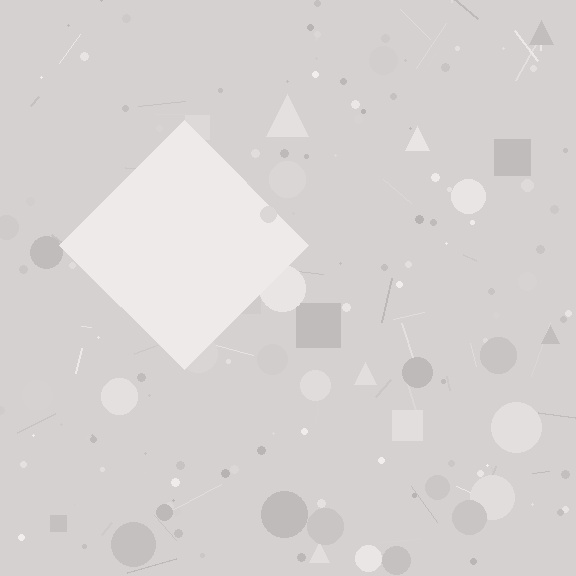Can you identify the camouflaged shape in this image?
The camouflaged shape is a diamond.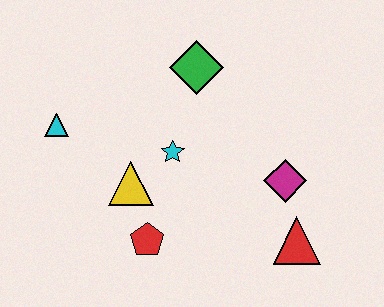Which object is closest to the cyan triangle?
The yellow triangle is closest to the cyan triangle.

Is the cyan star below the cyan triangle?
Yes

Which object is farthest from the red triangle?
The cyan triangle is farthest from the red triangle.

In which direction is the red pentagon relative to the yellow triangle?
The red pentagon is below the yellow triangle.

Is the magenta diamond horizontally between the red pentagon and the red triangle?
Yes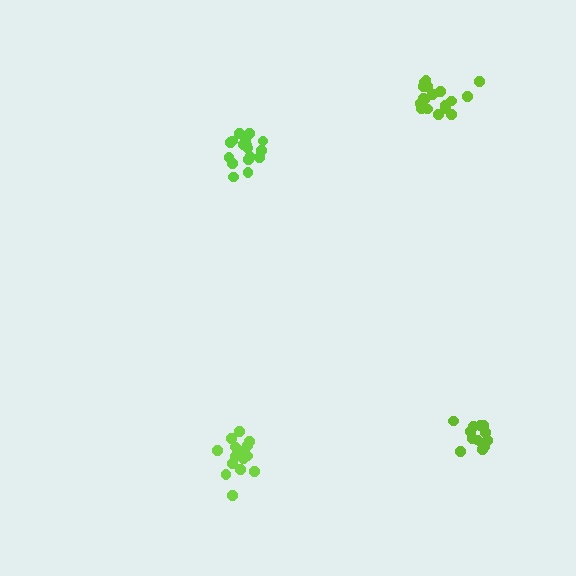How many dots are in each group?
Group 1: 16 dots, Group 2: 17 dots, Group 3: 14 dots, Group 4: 18 dots (65 total).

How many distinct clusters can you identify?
There are 4 distinct clusters.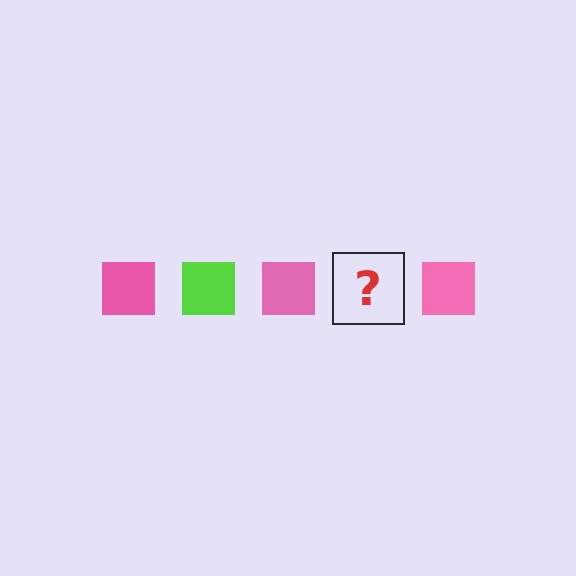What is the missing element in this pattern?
The missing element is a lime square.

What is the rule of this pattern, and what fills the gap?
The rule is that the pattern cycles through pink, lime squares. The gap should be filled with a lime square.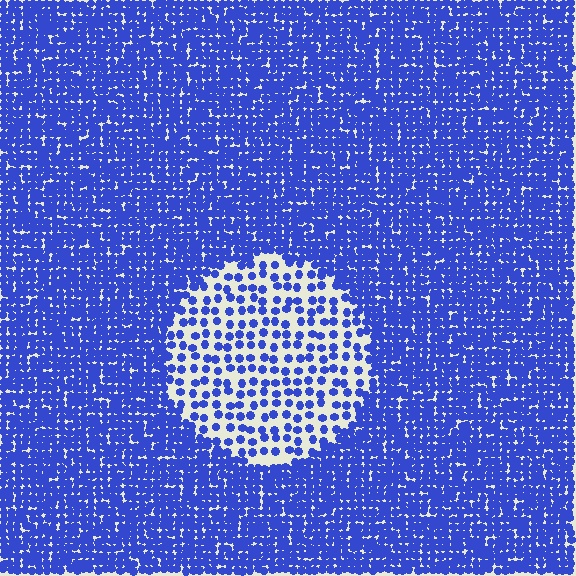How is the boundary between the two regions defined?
The boundary is defined by a change in element density (approximately 2.6x ratio). All elements are the same color, size, and shape.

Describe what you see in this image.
The image contains small blue elements arranged at two different densities. A circle-shaped region is visible where the elements are less densely packed than the surrounding area.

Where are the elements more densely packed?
The elements are more densely packed outside the circle boundary.